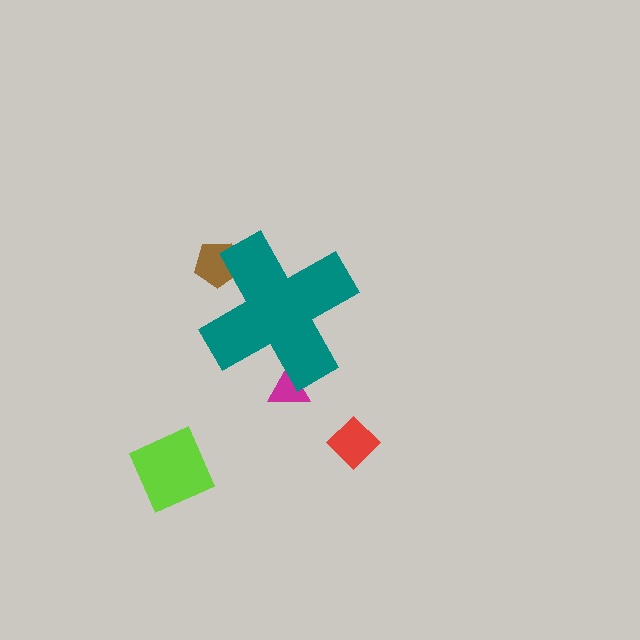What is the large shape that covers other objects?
A teal cross.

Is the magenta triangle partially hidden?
Yes, the magenta triangle is partially hidden behind the teal cross.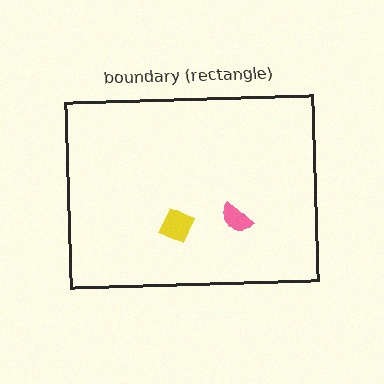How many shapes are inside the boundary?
2 inside, 0 outside.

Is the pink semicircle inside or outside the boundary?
Inside.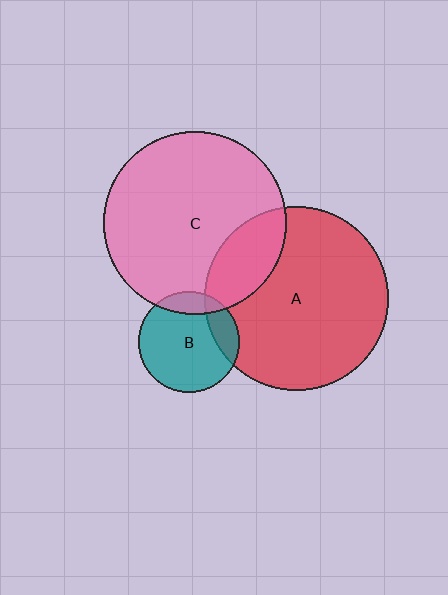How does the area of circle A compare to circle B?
Approximately 3.4 times.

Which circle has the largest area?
Circle A (red).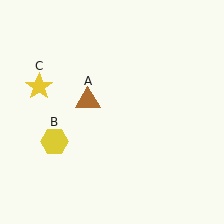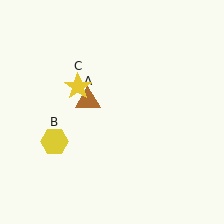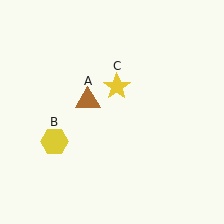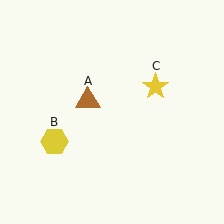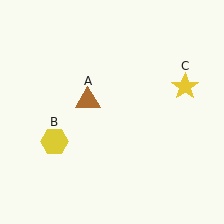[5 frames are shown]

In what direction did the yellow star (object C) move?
The yellow star (object C) moved right.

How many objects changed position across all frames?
1 object changed position: yellow star (object C).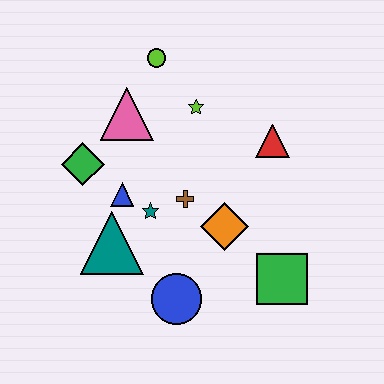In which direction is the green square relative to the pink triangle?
The green square is below the pink triangle.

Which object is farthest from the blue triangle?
The green square is farthest from the blue triangle.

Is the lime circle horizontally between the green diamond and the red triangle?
Yes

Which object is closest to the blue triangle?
The teal star is closest to the blue triangle.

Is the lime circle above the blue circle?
Yes